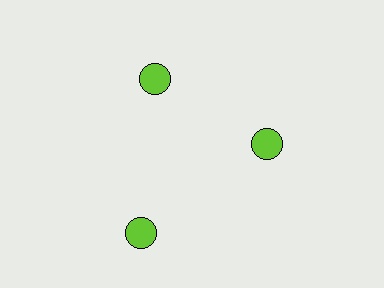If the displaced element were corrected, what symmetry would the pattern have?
It would have 3-fold rotational symmetry — the pattern would map onto itself every 120 degrees.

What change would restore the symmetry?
The symmetry would be restored by moving it inward, back onto the ring so that all 3 circles sit at equal angles and equal distance from the center.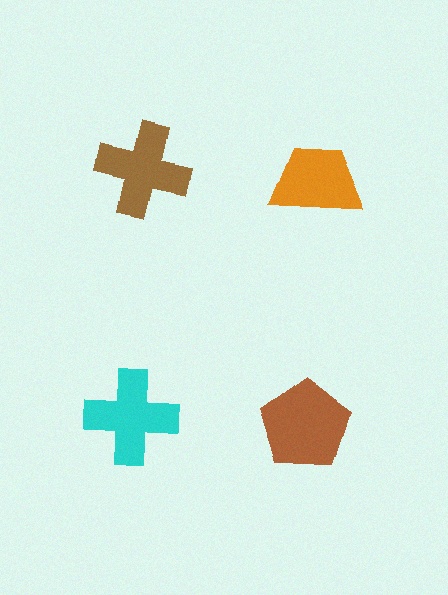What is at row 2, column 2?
A brown pentagon.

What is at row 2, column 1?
A cyan cross.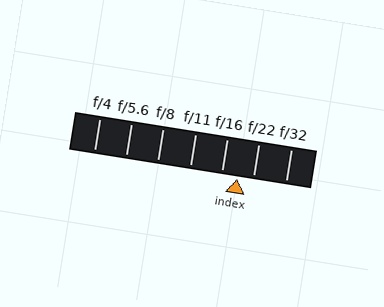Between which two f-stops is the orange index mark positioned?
The index mark is between f/16 and f/22.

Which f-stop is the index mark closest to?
The index mark is closest to f/16.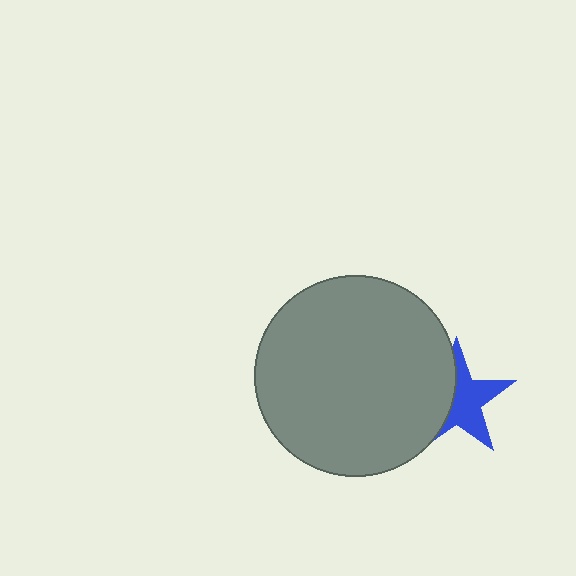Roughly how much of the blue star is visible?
About half of it is visible (roughly 57%).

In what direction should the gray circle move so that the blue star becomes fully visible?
The gray circle should move left. That is the shortest direction to clear the overlap and leave the blue star fully visible.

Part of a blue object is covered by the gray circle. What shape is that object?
It is a star.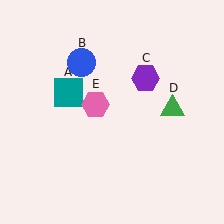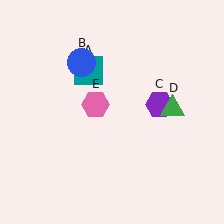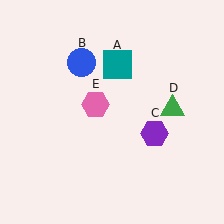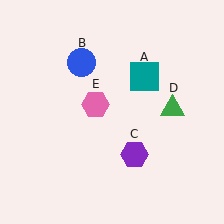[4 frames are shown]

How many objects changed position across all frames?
2 objects changed position: teal square (object A), purple hexagon (object C).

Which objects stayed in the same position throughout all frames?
Blue circle (object B) and green triangle (object D) and pink hexagon (object E) remained stationary.